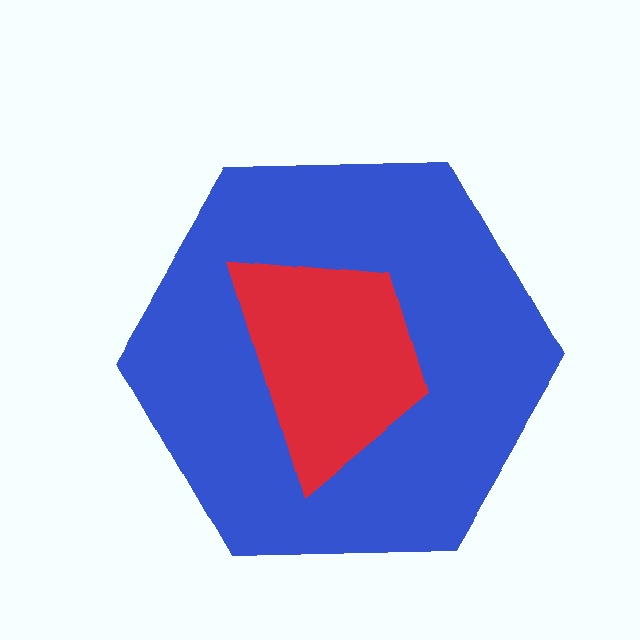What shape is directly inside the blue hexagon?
The red trapezoid.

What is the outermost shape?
The blue hexagon.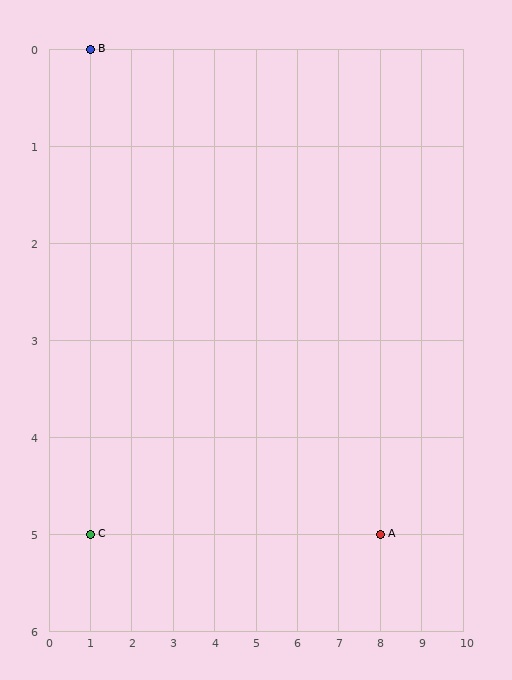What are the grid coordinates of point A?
Point A is at grid coordinates (8, 5).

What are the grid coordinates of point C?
Point C is at grid coordinates (1, 5).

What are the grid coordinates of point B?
Point B is at grid coordinates (1, 0).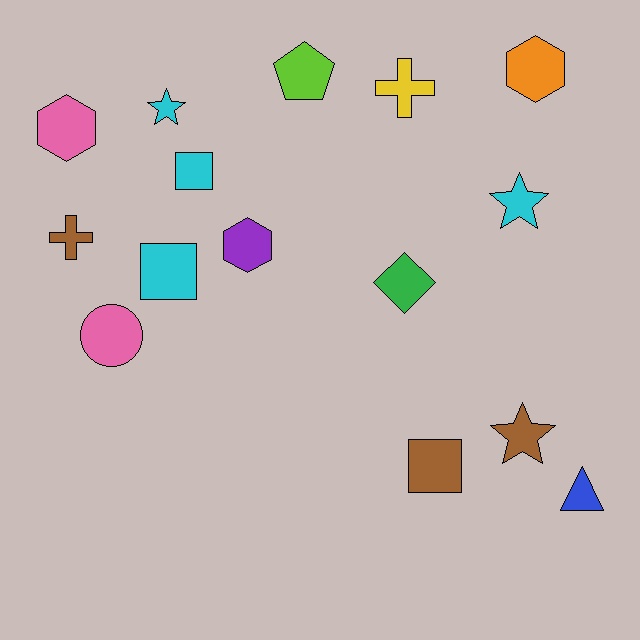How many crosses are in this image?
There are 2 crosses.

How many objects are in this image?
There are 15 objects.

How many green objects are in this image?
There is 1 green object.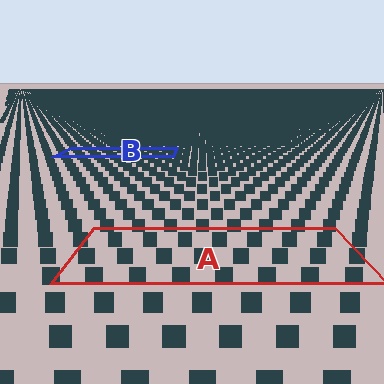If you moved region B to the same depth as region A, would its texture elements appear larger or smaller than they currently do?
They would appear larger. At a closer depth, the same texture elements are projected at a bigger on-screen size.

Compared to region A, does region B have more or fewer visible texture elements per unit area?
Region B has more texture elements per unit area — they are packed more densely because it is farther away.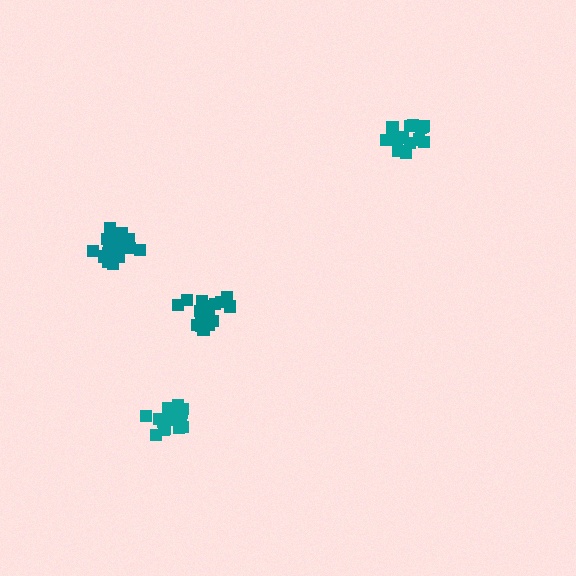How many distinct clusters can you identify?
There are 4 distinct clusters.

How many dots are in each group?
Group 1: 16 dots, Group 2: 16 dots, Group 3: 21 dots, Group 4: 20 dots (73 total).